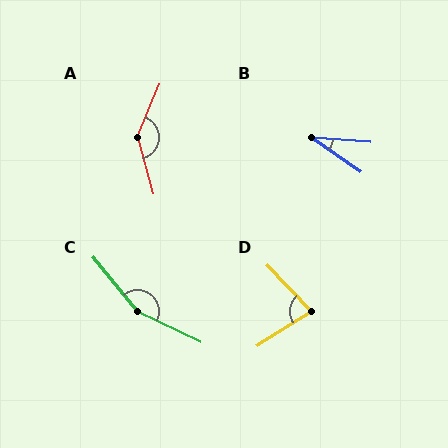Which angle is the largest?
C, at approximately 155 degrees.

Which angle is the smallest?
B, at approximately 31 degrees.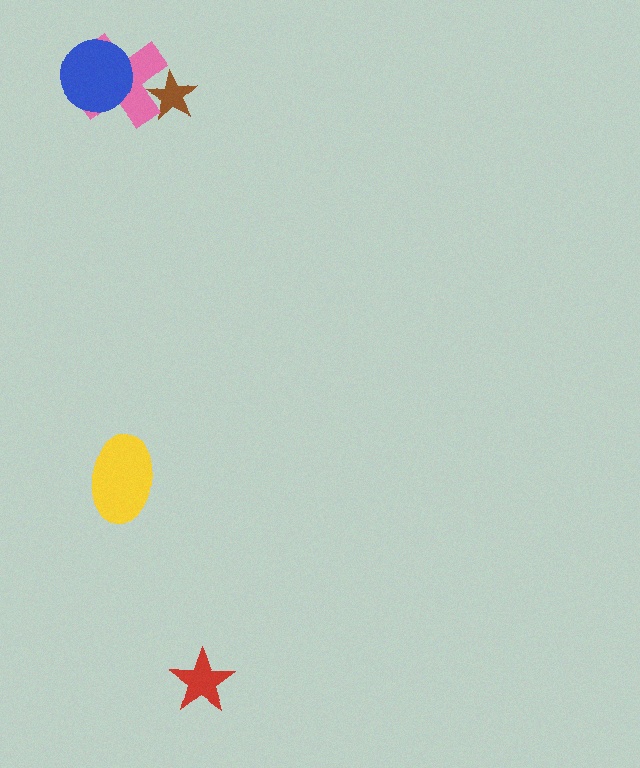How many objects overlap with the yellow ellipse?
0 objects overlap with the yellow ellipse.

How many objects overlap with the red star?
0 objects overlap with the red star.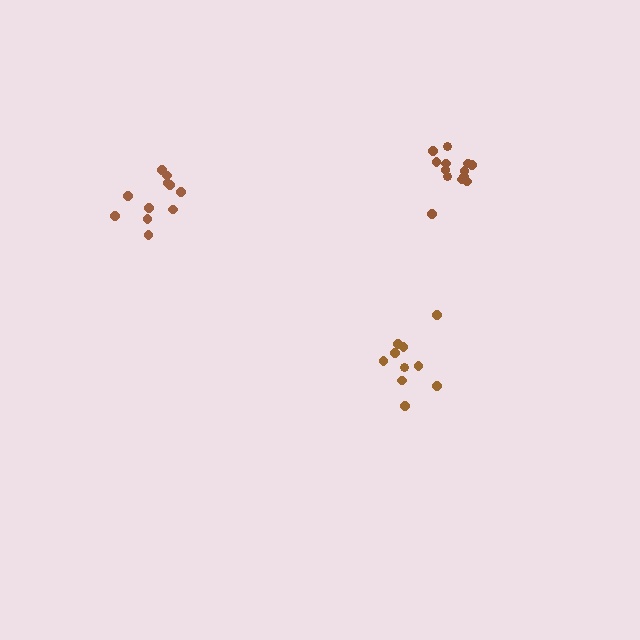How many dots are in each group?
Group 1: 13 dots, Group 2: 10 dots, Group 3: 11 dots (34 total).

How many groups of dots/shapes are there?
There are 3 groups.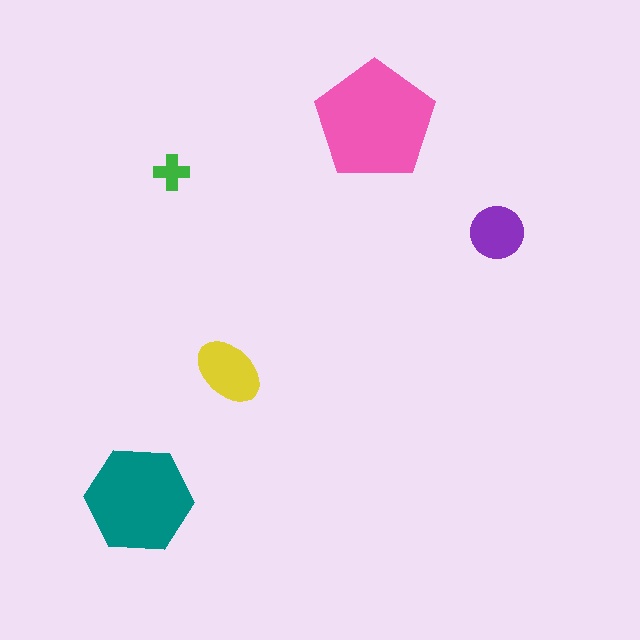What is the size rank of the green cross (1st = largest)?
5th.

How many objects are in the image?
There are 5 objects in the image.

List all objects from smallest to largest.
The green cross, the purple circle, the yellow ellipse, the teal hexagon, the pink pentagon.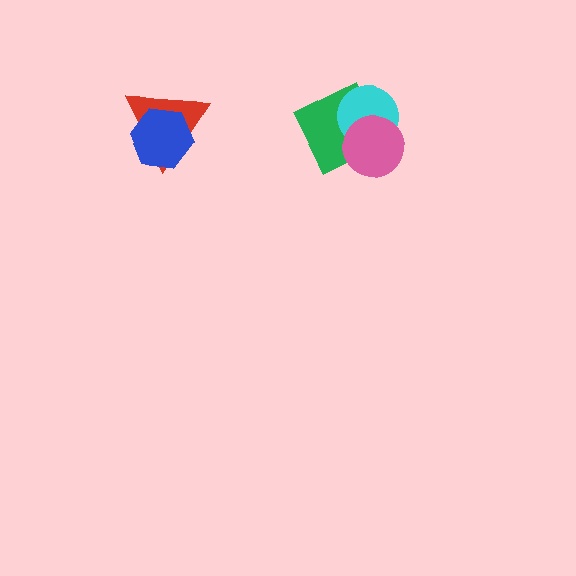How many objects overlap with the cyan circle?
2 objects overlap with the cyan circle.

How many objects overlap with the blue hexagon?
1 object overlaps with the blue hexagon.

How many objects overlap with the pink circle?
2 objects overlap with the pink circle.